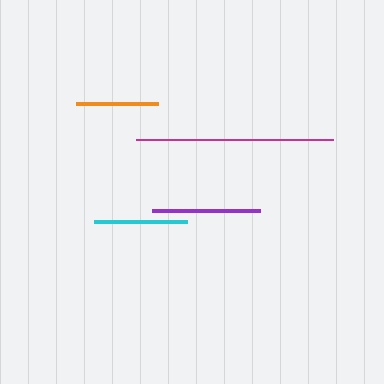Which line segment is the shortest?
The orange line is the shortest at approximately 82 pixels.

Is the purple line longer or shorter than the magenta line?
The magenta line is longer than the purple line.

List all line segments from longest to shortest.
From longest to shortest: magenta, purple, cyan, orange.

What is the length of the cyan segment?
The cyan segment is approximately 94 pixels long.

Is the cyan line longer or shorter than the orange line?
The cyan line is longer than the orange line.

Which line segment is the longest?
The magenta line is the longest at approximately 198 pixels.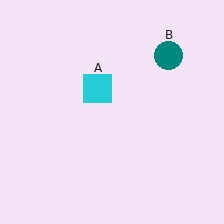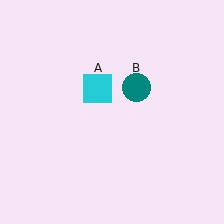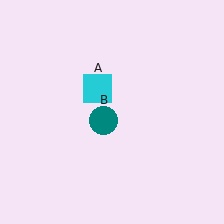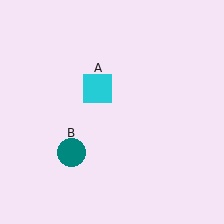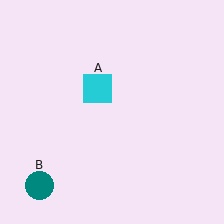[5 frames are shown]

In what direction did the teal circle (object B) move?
The teal circle (object B) moved down and to the left.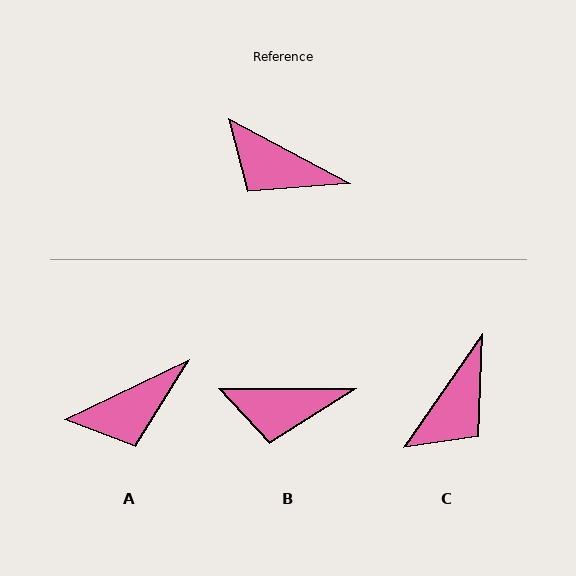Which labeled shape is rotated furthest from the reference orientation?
C, about 83 degrees away.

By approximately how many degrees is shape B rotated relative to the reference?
Approximately 28 degrees counter-clockwise.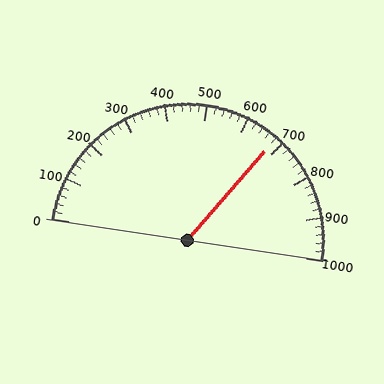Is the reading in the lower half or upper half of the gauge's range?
The reading is in the upper half of the range (0 to 1000).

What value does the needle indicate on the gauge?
The needle indicates approximately 680.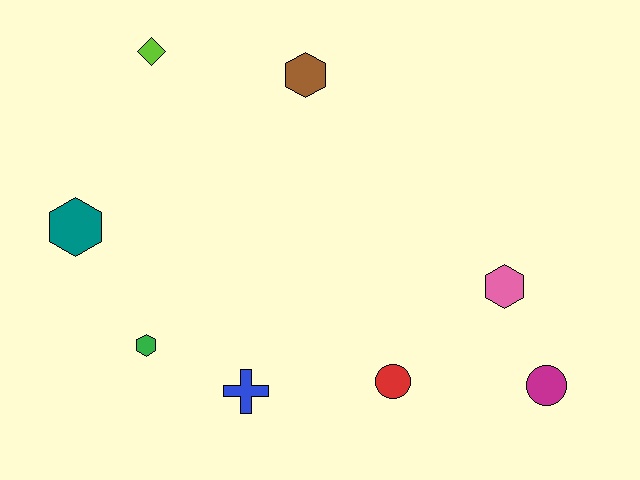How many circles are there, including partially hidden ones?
There are 2 circles.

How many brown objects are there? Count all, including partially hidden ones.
There is 1 brown object.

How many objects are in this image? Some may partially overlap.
There are 8 objects.